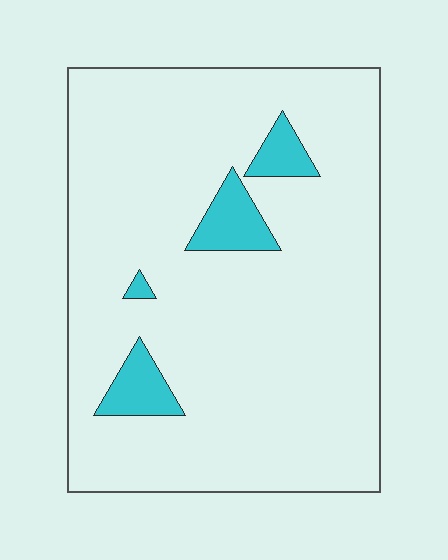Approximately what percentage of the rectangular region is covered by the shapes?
Approximately 10%.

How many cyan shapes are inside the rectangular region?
4.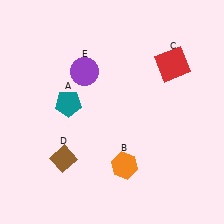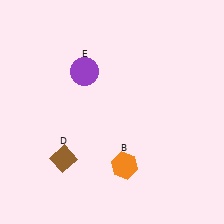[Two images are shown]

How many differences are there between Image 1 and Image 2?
There are 2 differences between the two images.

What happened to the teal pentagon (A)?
The teal pentagon (A) was removed in Image 2. It was in the top-left area of Image 1.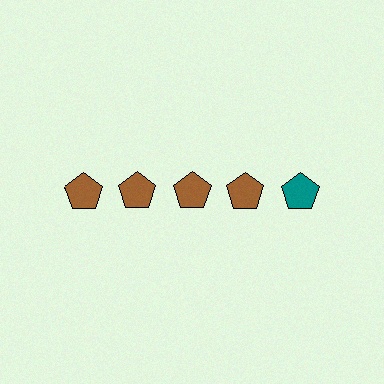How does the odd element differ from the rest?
It has a different color: teal instead of brown.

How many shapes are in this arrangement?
There are 5 shapes arranged in a grid pattern.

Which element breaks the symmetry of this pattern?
The teal pentagon in the top row, rightmost column breaks the symmetry. All other shapes are brown pentagons.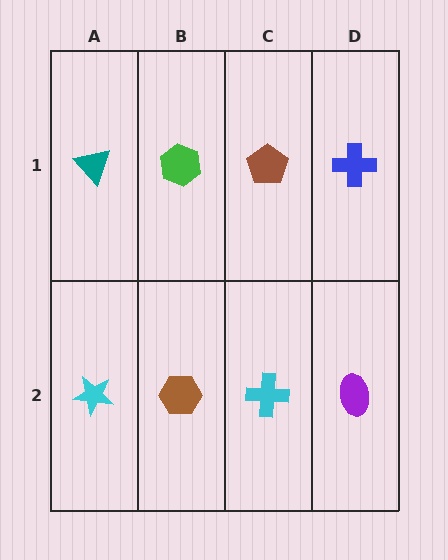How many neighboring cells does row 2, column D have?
2.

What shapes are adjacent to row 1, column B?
A brown hexagon (row 2, column B), a teal triangle (row 1, column A), a brown pentagon (row 1, column C).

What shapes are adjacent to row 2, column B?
A green hexagon (row 1, column B), a cyan star (row 2, column A), a cyan cross (row 2, column C).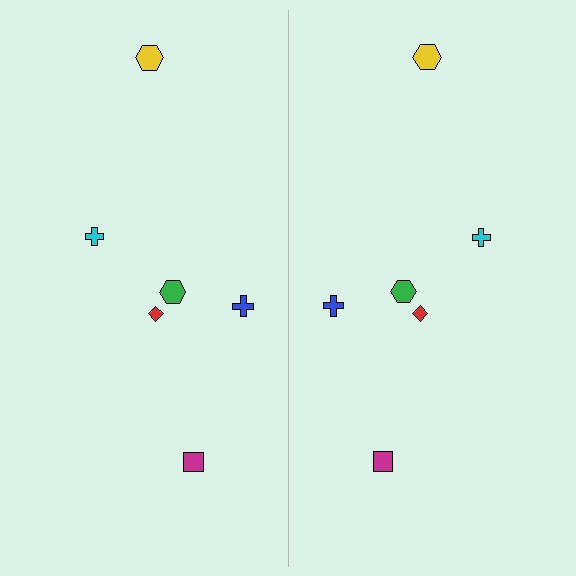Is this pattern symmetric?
Yes, this pattern has bilateral (reflection) symmetry.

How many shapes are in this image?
There are 12 shapes in this image.